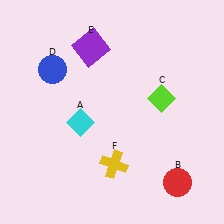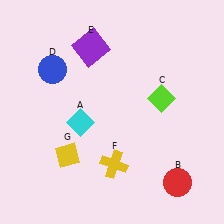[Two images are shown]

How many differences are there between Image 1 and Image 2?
There is 1 difference between the two images.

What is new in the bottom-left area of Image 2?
A yellow diamond (G) was added in the bottom-left area of Image 2.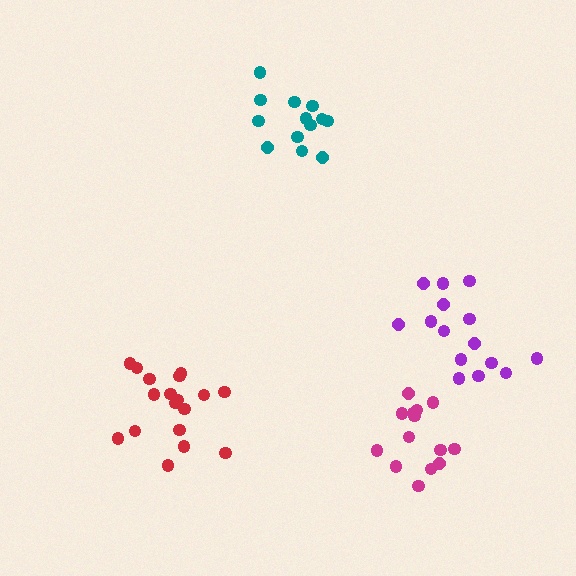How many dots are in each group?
Group 1: 18 dots, Group 2: 14 dots, Group 3: 15 dots, Group 4: 13 dots (60 total).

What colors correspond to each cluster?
The clusters are colored: red, magenta, purple, teal.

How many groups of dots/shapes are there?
There are 4 groups.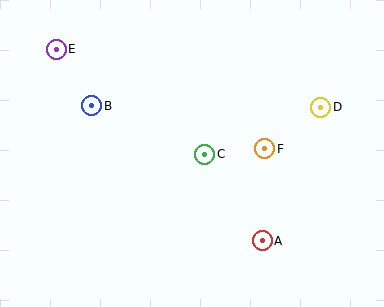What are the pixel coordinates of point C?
Point C is at (205, 154).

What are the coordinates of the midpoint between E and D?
The midpoint between E and D is at (189, 78).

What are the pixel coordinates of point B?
Point B is at (92, 106).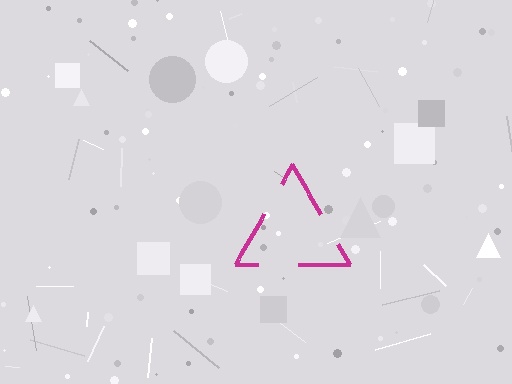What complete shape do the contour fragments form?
The contour fragments form a triangle.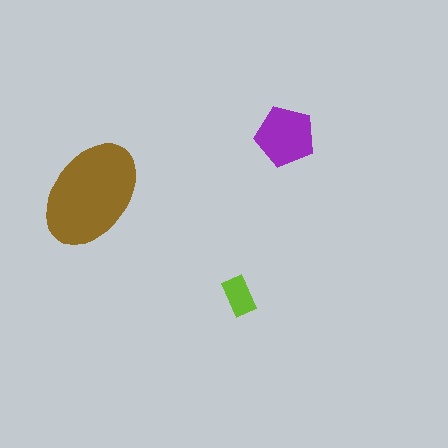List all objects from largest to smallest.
The brown ellipse, the purple pentagon, the lime rectangle.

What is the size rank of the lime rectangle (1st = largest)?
3rd.